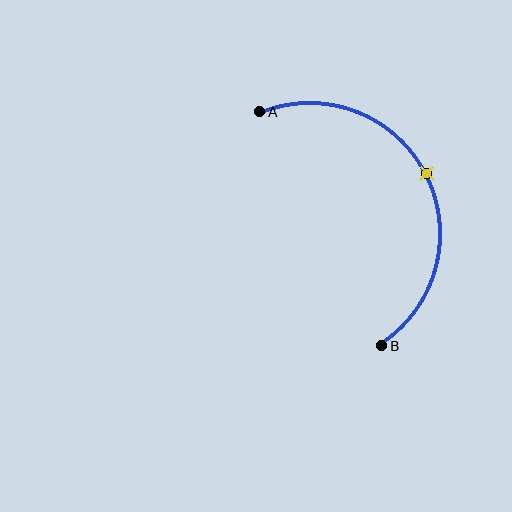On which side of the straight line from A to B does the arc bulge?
The arc bulges to the right of the straight line connecting A and B.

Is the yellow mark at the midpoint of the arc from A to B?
Yes. The yellow mark lies on the arc at equal arc-length from both A and B — it is the arc midpoint.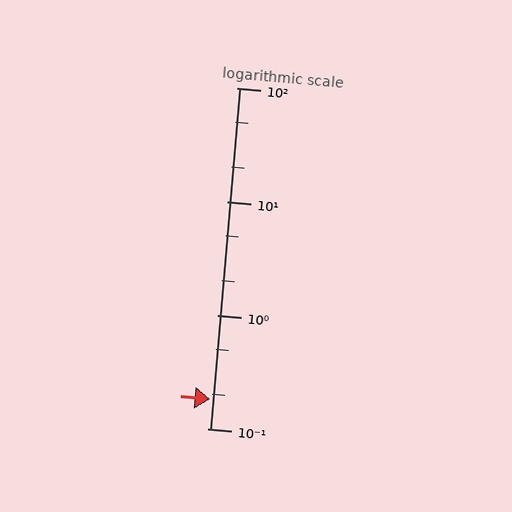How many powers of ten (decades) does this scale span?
The scale spans 3 decades, from 0.1 to 100.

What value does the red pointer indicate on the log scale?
The pointer indicates approximately 0.18.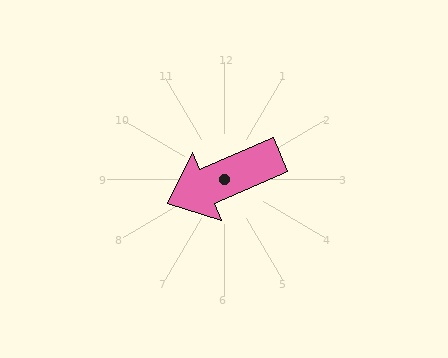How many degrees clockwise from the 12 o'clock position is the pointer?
Approximately 247 degrees.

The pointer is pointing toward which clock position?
Roughly 8 o'clock.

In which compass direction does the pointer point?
Southwest.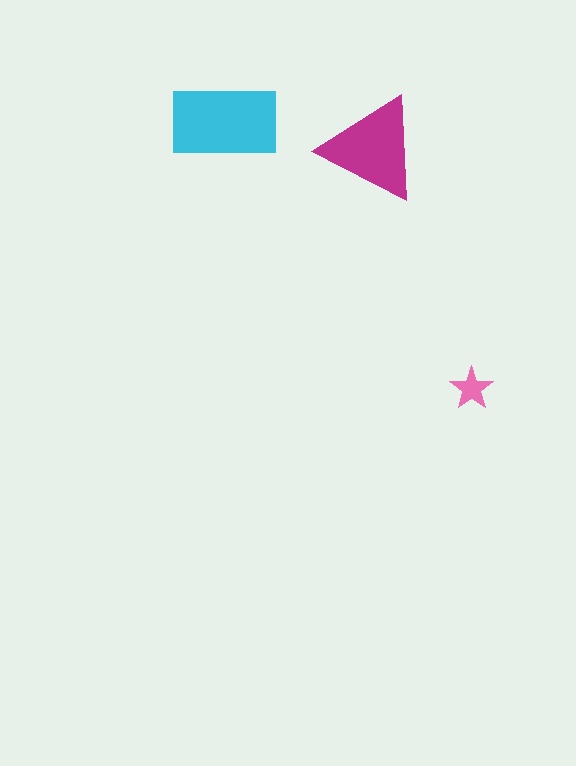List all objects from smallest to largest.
The pink star, the magenta triangle, the cyan rectangle.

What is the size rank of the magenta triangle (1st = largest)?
2nd.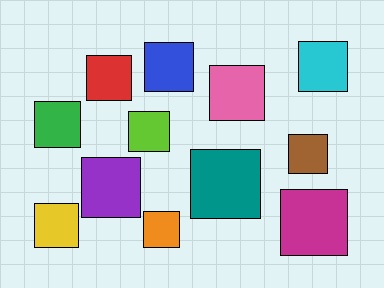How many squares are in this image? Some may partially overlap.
There are 12 squares.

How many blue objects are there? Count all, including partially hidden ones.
There is 1 blue object.